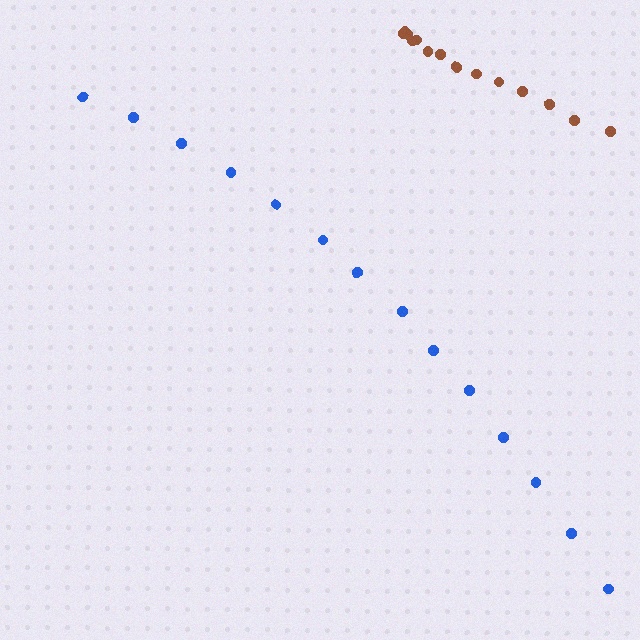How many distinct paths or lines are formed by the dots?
There are 2 distinct paths.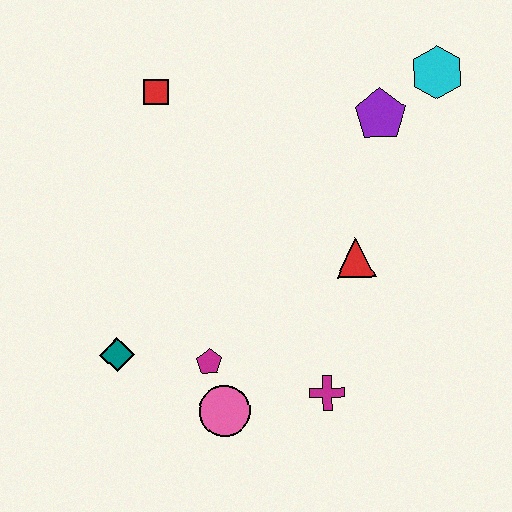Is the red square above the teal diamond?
Yes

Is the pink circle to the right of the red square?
Yes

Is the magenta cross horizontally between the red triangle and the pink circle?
Yes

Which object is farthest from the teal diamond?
The cyan hexagon is farthest from the teal diamond.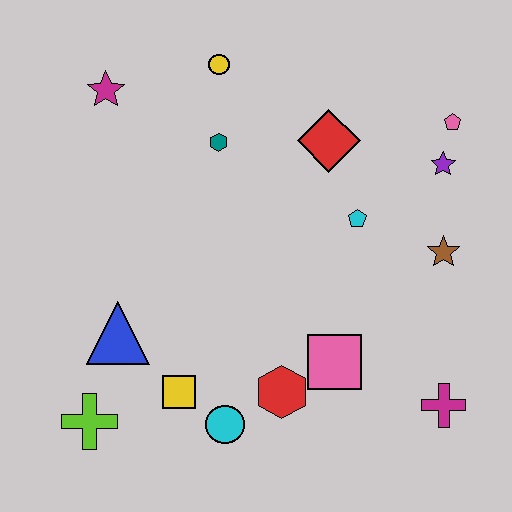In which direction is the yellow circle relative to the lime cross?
The yellow circle is above the lime cross.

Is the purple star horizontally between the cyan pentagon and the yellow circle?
No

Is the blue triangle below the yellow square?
No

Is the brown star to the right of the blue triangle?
Yes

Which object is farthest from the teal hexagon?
The magenta cross is farthest from the teal hexagon.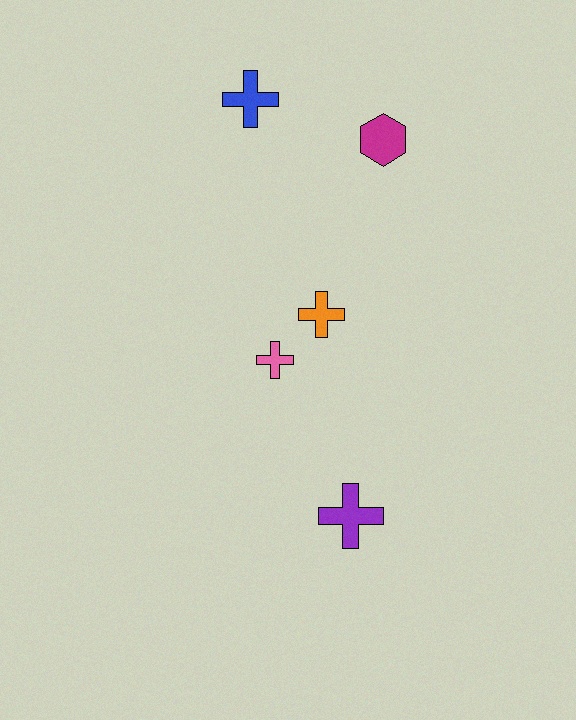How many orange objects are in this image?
There is 1 orange object.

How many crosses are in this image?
There are 4 crosses.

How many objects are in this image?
There are 5 objects.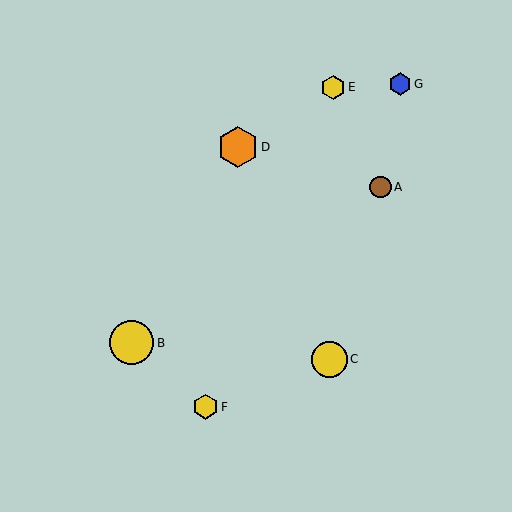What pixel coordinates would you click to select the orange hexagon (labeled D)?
Click at (238, 147) to select the orange hexagon D.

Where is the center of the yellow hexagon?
The center of the yellow hexagon is at (205, 407).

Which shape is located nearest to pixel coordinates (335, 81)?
The yellow hexagon (labeled E) at (333, 87) is nearest to that location.